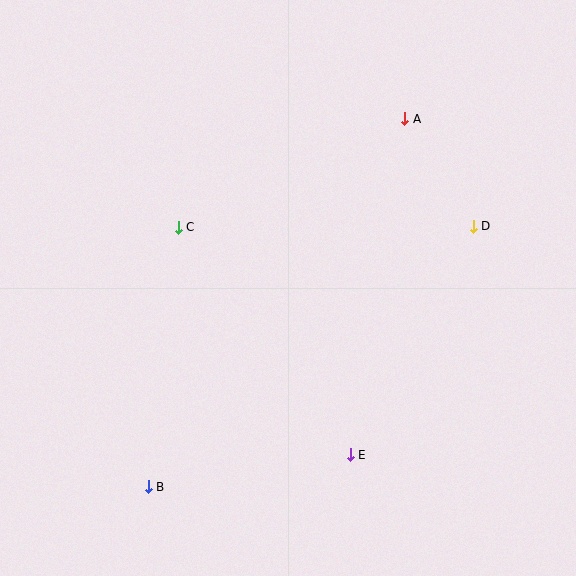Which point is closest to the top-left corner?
Point C is closest to the top-left corner.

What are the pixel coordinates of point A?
Point A is at (405, 119).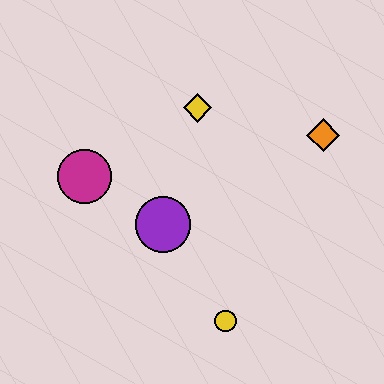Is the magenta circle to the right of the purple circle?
No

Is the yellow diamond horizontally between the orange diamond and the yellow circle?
No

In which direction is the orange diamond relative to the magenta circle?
The orange diamond is to the right of the magenta circle.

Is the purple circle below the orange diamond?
Yes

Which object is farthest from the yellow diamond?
The yellow circle is farthest from the yellow diamond.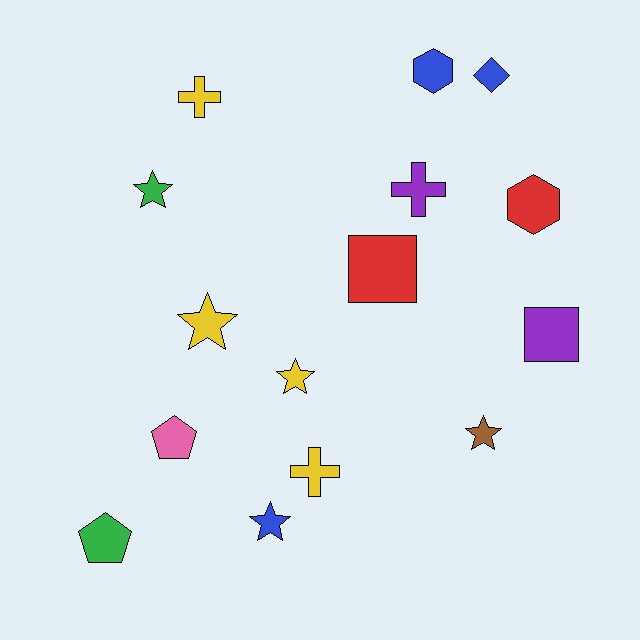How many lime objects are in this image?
There are no lime objects.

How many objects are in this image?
There are 15 objects.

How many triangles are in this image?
There are no triangles.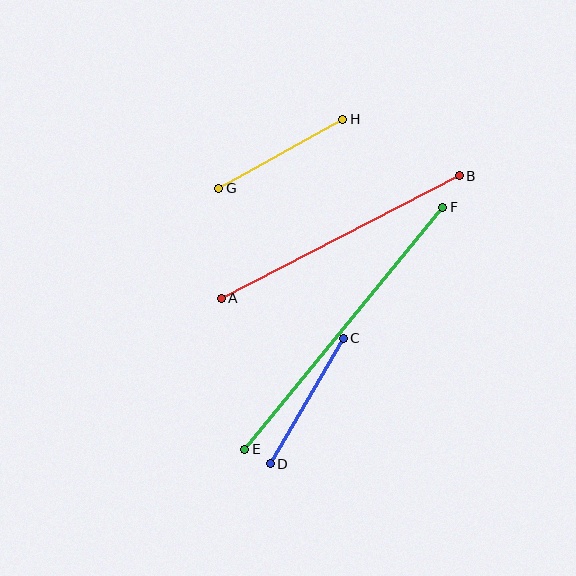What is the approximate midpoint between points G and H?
The midpoint is at approximately (281, 154) pixels.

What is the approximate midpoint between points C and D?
The midpoint is at approximately (307, 401) pixels.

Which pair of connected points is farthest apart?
Points E and F are farthest apart.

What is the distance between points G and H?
The distance is approximately 142 pixels.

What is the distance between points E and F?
The distance is approximately 313 pixels.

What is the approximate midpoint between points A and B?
The midpoint is at approximately (340, 237) pixels.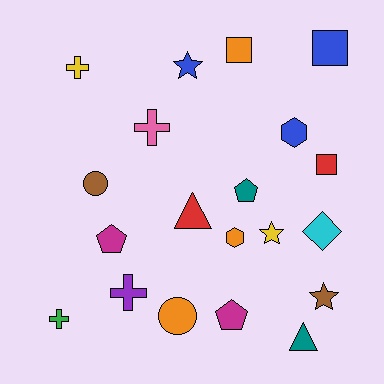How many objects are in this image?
There are 20 objects.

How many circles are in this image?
There are 2 circles.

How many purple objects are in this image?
There is 1 purple object.